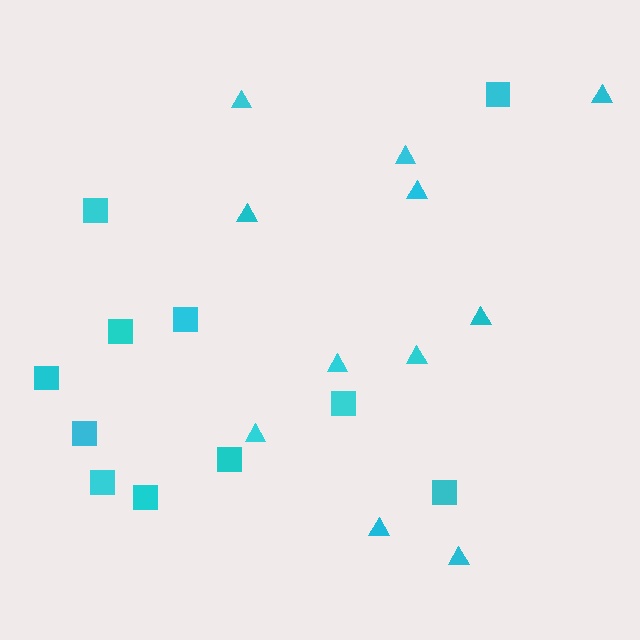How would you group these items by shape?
There are 2 groups: one group of squares (11) and one group of triangles (11).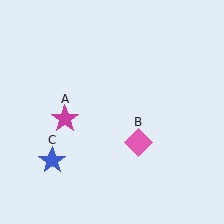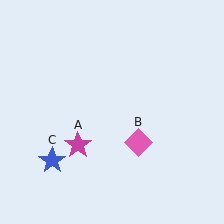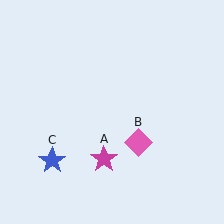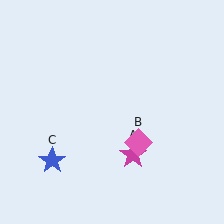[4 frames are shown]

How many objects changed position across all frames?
1 object changed position: magenta star (object A).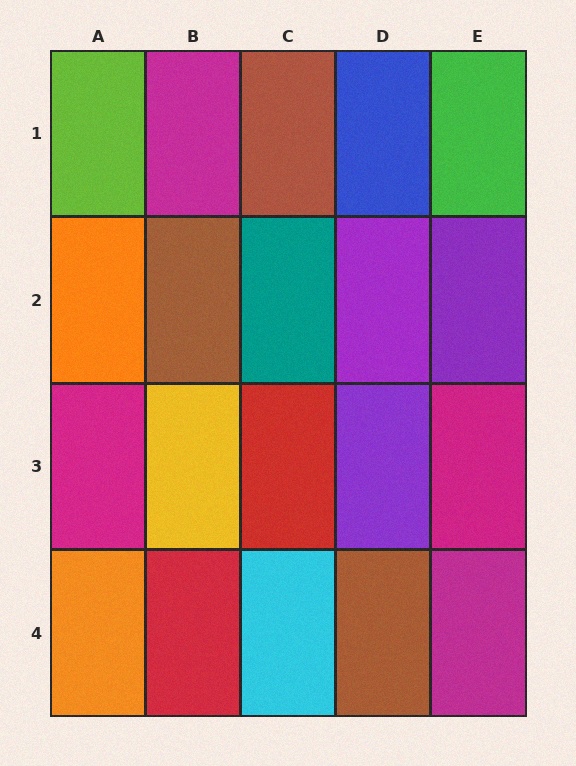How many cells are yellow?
1 cell is yellow.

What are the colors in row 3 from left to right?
Magenta, yellow, red, purple, magenta.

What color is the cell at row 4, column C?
Cyan.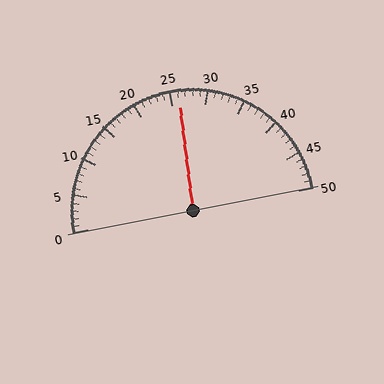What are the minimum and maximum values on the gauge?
The gauge ranges from 0 to 50.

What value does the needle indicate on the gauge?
The needle indicates approximately 26.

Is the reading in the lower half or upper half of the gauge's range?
The reading is in the upper half of the range (0 to 50).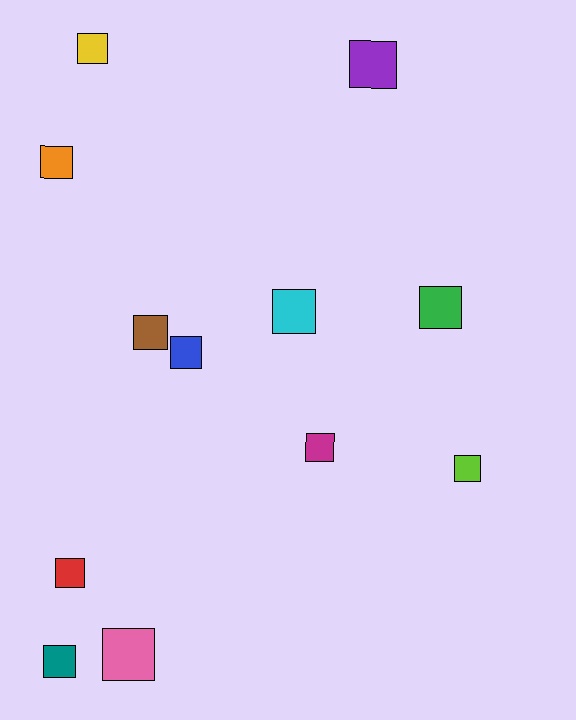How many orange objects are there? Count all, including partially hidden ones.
There is 1 orange object.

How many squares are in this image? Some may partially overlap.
There are 12 squares.